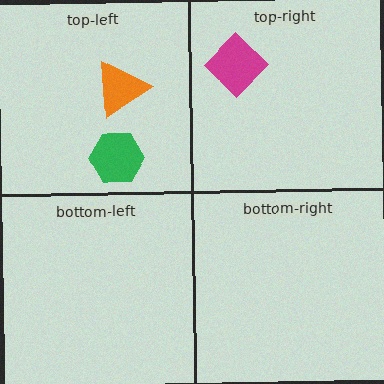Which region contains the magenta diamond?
The top-right region.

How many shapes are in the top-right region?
1.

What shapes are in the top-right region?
The magenta diamond.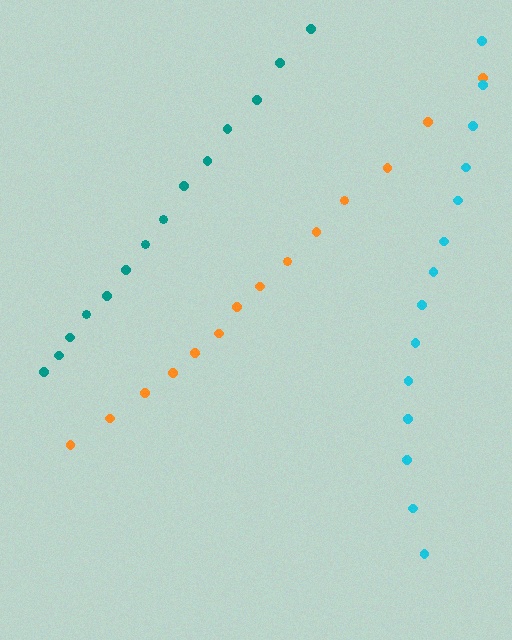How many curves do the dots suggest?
There are 3 distinct paths.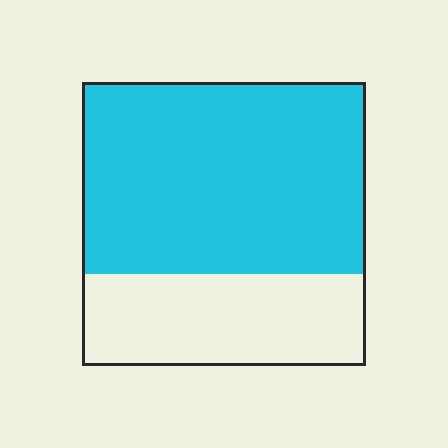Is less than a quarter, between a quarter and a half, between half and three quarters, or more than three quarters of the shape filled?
Between half and three quarters.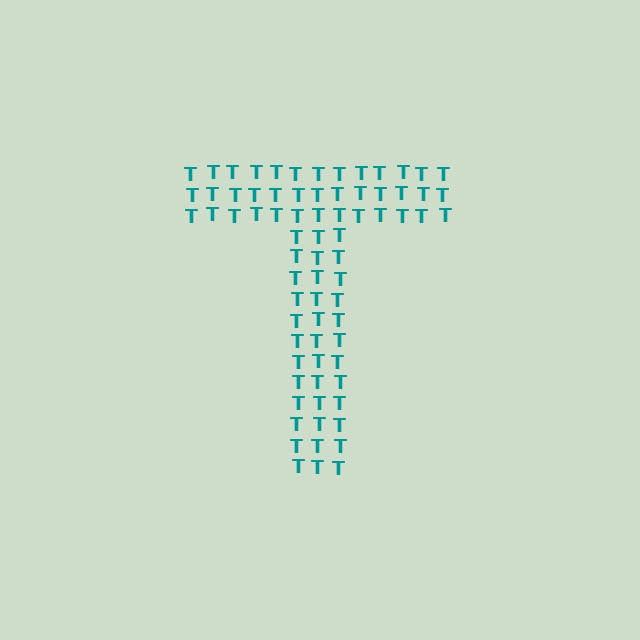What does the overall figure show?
The overall figure shows the letter T.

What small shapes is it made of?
It is made of small letter T's.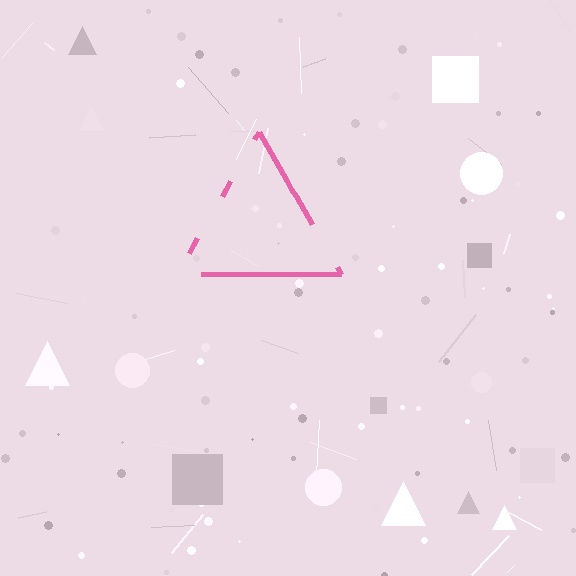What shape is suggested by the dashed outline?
The dashed outline suggests a triangle.